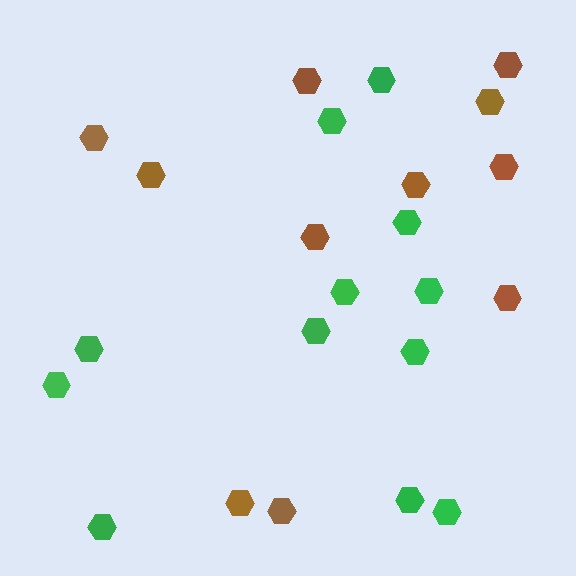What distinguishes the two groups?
There are 2 groups: one group of brown hexagons (11) and one group of green hexagons (12).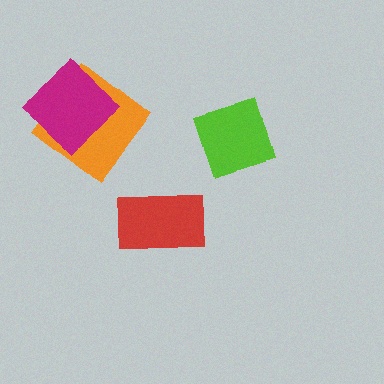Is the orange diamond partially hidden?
Yes, it is partially covered by another shape.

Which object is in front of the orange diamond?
The magenta diamond is in front of the orange diamond.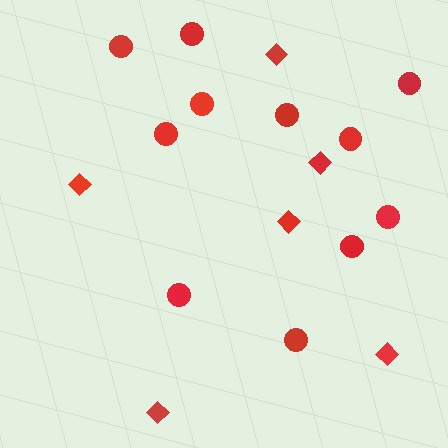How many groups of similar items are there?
There are 2 groups: one group of diamonds (6) and one group of circles (11).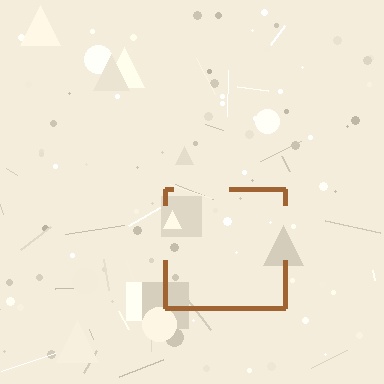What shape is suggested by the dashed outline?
The dashed outline suggests a square.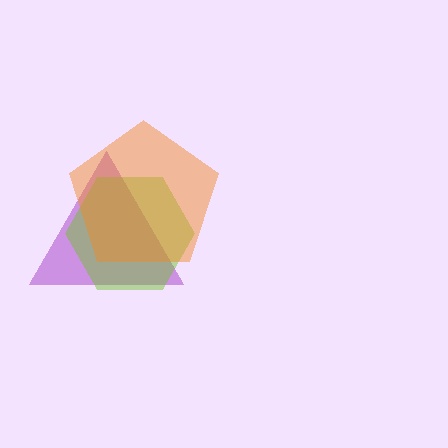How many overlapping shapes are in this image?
There are 3 overlapping shapes in the image.